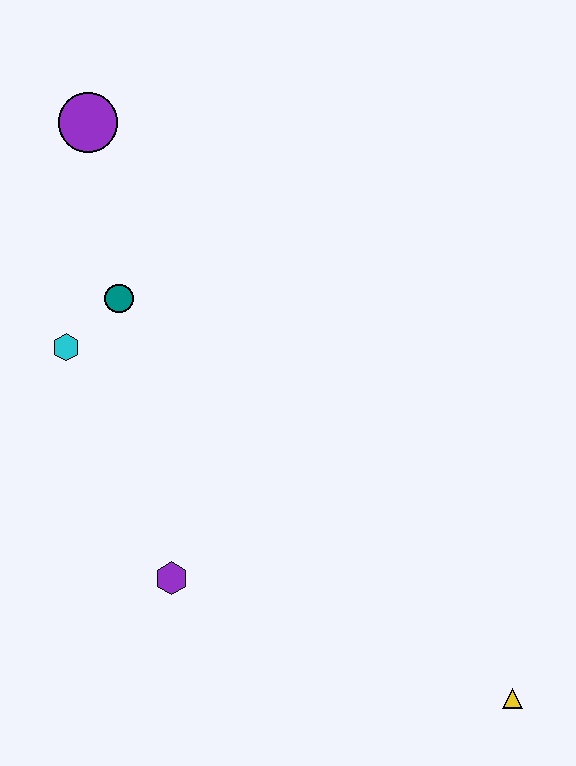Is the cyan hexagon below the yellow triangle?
No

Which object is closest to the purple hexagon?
The cyan hexagon is closest to the purple hexagon.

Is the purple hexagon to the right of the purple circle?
Yes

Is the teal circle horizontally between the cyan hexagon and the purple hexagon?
Yes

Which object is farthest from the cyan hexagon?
The yellow triangle is farthest from the cyan hexagon.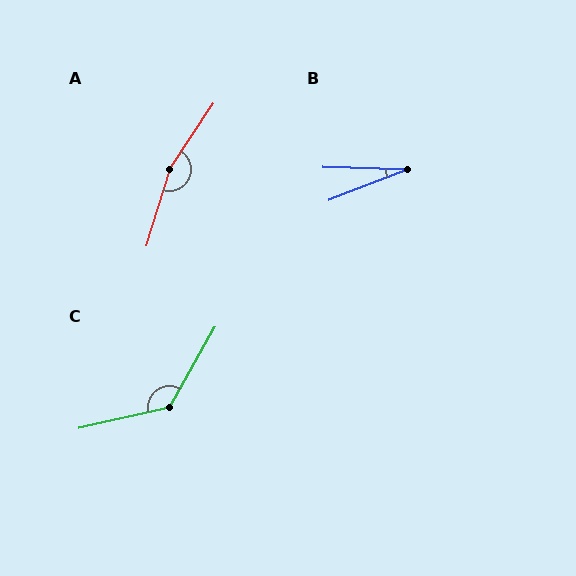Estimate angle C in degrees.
Approximately 133 degrees.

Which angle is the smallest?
B, at approximately 23 degrees.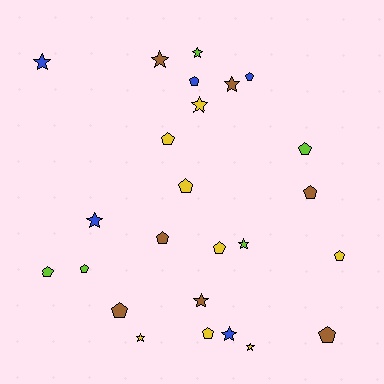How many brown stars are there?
There are 3 brown stars.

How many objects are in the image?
There are 25 objects.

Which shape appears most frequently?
Pentagon, with 14 objects.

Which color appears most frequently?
Yellow, with 8 objects.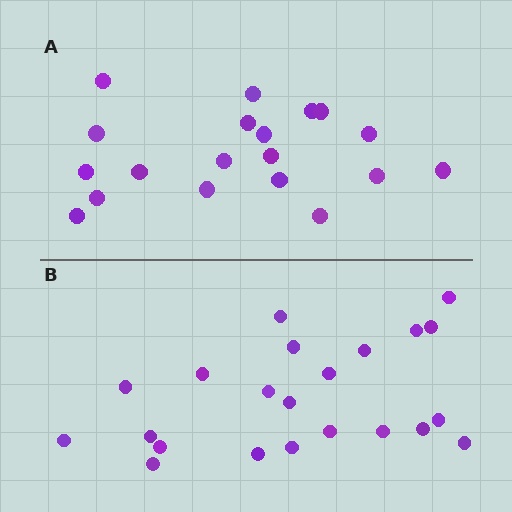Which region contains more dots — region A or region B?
Region B (the bottom region) has more dots.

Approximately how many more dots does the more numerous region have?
Region B has just a few more — roughly 2 or 3 more dots than region A.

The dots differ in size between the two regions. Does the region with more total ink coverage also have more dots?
No. Region A has more total ink coverage because its dots are larger, but region B actually contains more individual dots. Total area can be misleading — the number of items is what matters here.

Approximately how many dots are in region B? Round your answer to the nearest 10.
About 20 dots. (The exact count is 22, which rounds to 20.)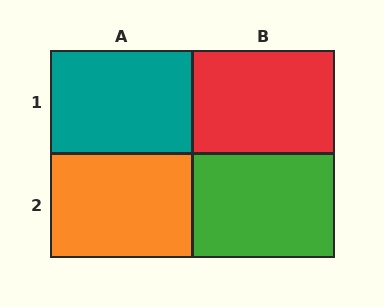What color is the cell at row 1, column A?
Teal.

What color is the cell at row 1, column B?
Red.